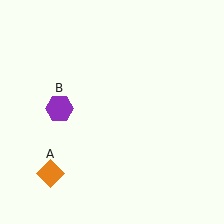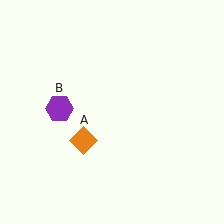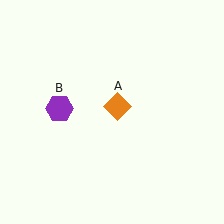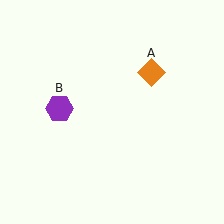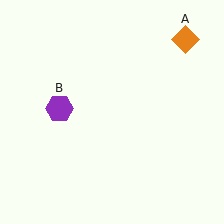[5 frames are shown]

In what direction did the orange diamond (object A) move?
The orange diamond (object A) moved up and to the right.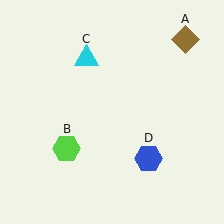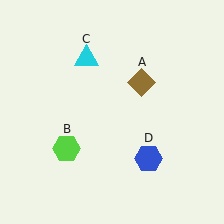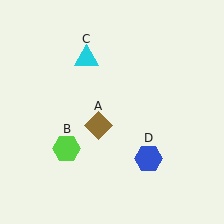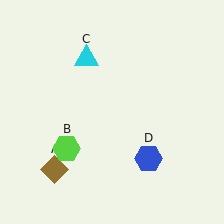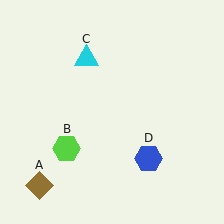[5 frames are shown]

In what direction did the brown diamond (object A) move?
The brown diamond (object A) moved down and to the left.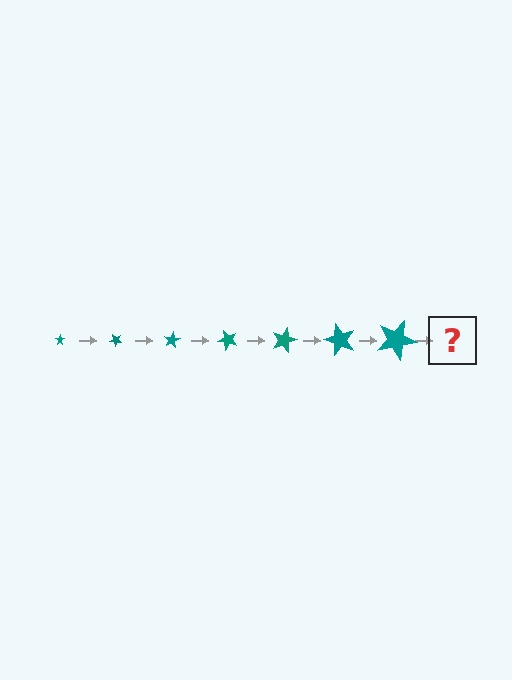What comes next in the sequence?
The next element should be a star, larger than the previous one and rotated 280 degrees from the start.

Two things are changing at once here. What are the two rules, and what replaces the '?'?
The two rules are that the star grows larger each step and it rotates 40 degrees each step. The '?' should be a star, larger than the previous one and rotated 280 degrees from the start.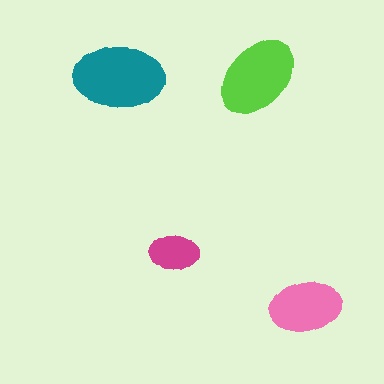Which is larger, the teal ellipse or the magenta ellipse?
The teal one.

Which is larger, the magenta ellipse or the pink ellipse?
The pink one.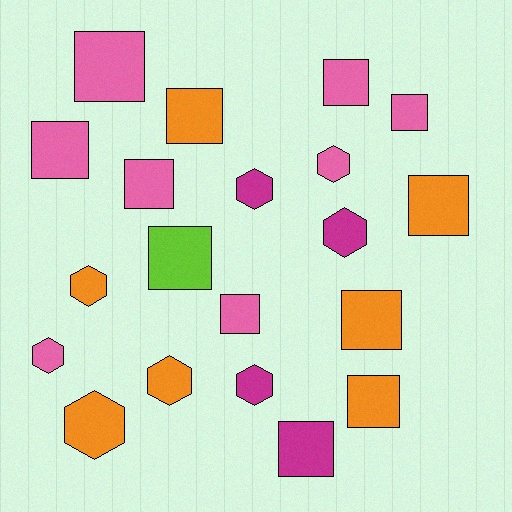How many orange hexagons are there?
There are 3 orange hexagons.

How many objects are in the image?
There are 20 objects.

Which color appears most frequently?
Pink, with 8 objects.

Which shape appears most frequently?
Square, with 12 objects.